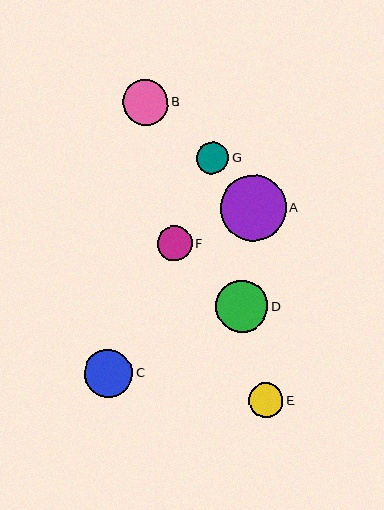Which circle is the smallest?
Circle G is the smallest with a size of approximately 32 pixels.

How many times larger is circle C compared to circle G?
Circle C is approximately 1.5 times the size of circle G.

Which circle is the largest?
Circle A is the largest with a size of approximately 66 pixels.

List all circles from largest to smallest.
From largest to smallest: A, D, C, B, E, F, G.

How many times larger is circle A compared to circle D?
Circle A is approximately 1.3 times the size of circle D.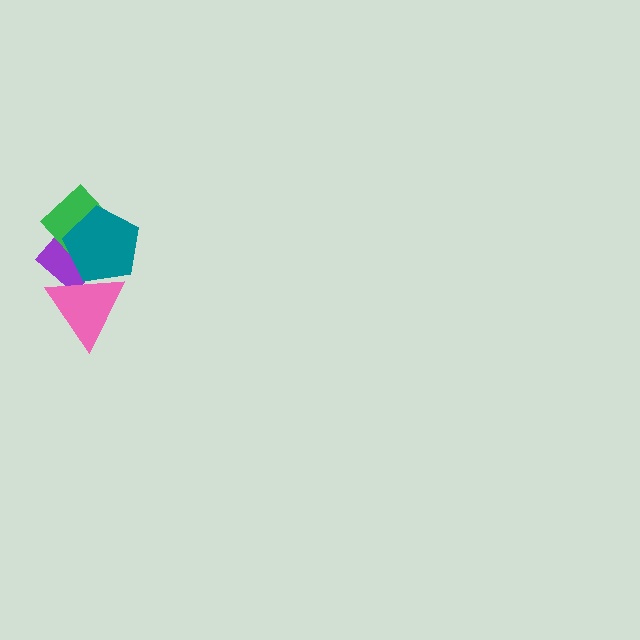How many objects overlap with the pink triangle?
2 objects overlap with the pink triangle.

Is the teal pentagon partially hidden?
Yes, it is partially covered by another shape.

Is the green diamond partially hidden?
Yes, it is partially covered by another shape.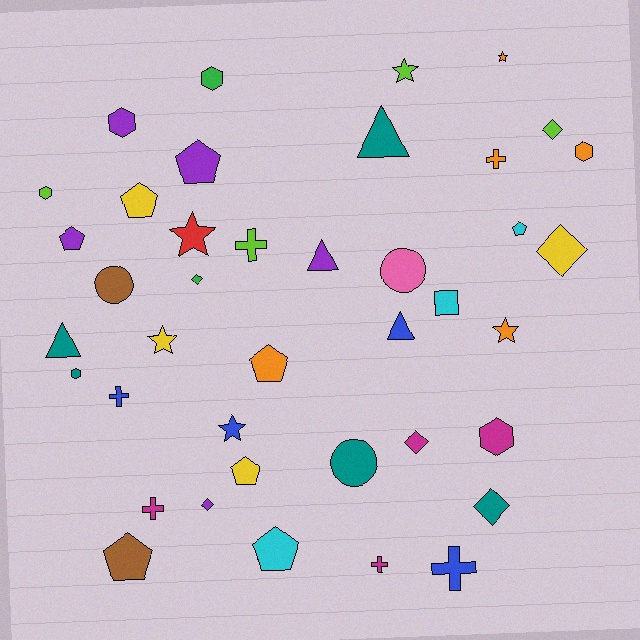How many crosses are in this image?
There are 6 crosses.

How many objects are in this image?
There are 40 objects.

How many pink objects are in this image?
There is 1 pink object.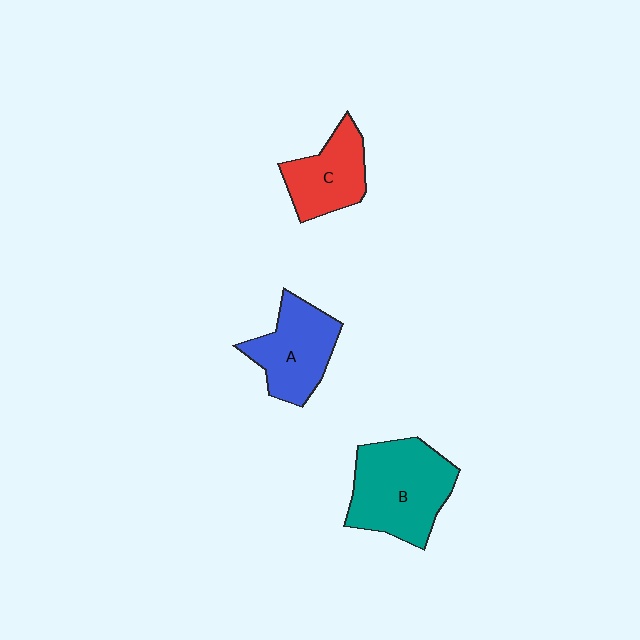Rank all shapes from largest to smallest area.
From largest to smallest: B (teal), A (blue), C (red).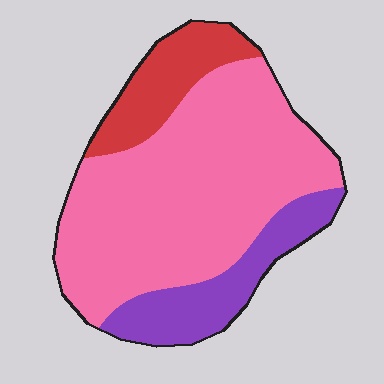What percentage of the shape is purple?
Purple takes up about one fifth (1/5) of the shape.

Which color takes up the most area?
Pink, at roughly 65%.